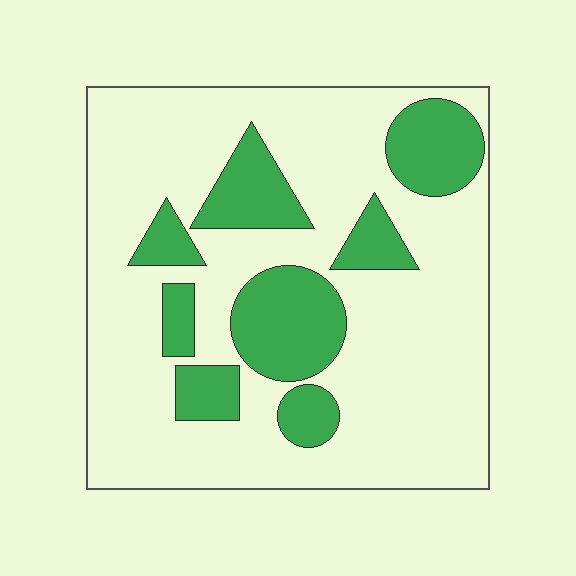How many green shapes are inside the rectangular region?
8.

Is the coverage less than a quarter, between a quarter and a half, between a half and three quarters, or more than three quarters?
Between a quarter and a half.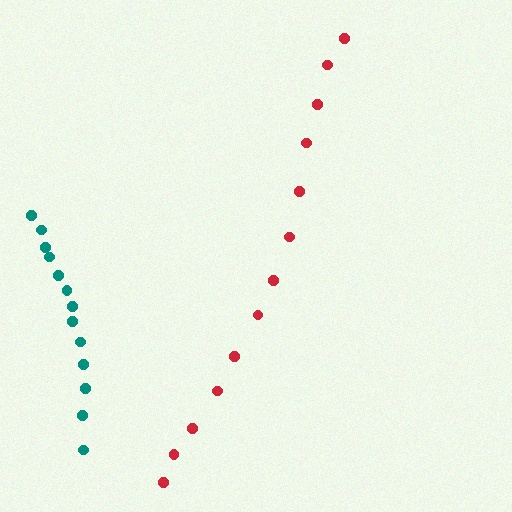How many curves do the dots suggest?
There are 2 distinct paths.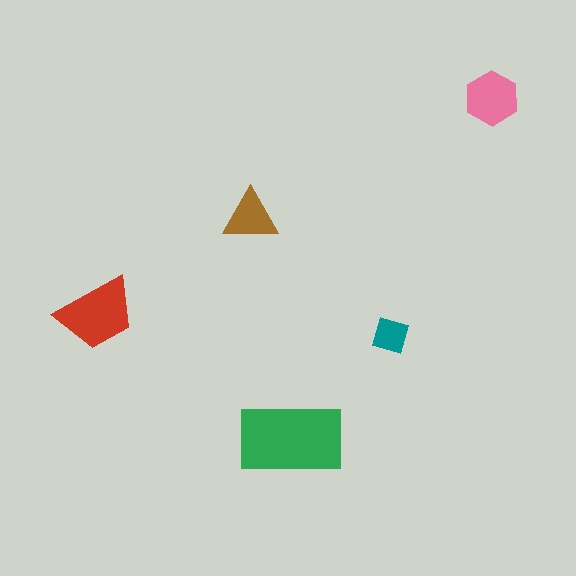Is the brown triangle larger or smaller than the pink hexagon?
Smaller.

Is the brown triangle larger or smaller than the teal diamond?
Larger.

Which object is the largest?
The green rectangle.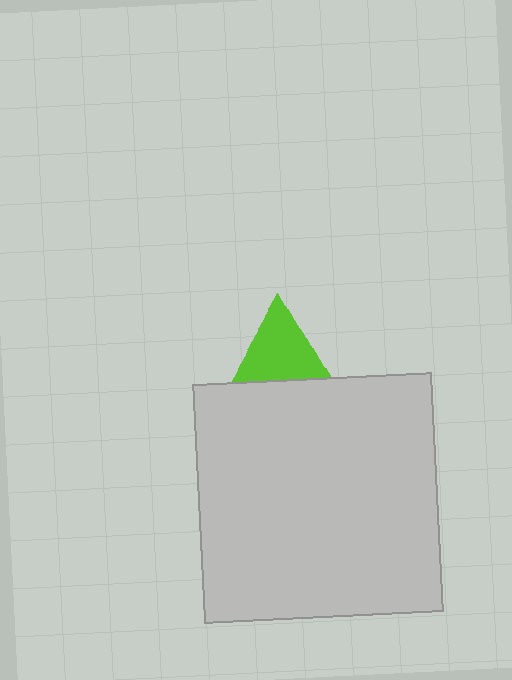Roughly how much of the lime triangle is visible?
About half of it is visible (roughly 57%).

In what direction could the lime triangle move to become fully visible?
The lime triangle could move up. That would shift it out from behind the light gray square entirely.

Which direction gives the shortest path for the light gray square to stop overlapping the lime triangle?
Moving down gives the shortest separation.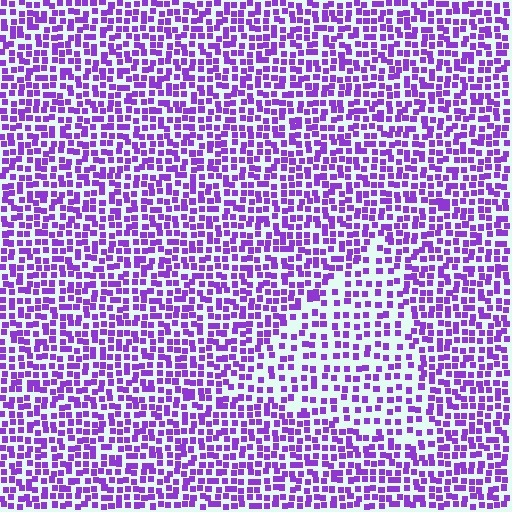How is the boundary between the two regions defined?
The boundary is defined by a change in element density (approximately 1.7x ratio). All elements are the same color, size, and shape.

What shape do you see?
I see a triangle.